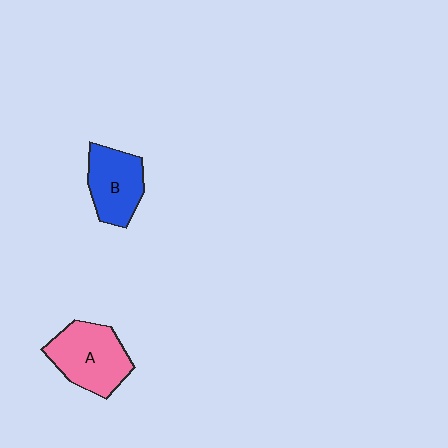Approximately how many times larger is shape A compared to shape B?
Approximately 1.2 times.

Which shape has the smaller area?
Shape B (blue).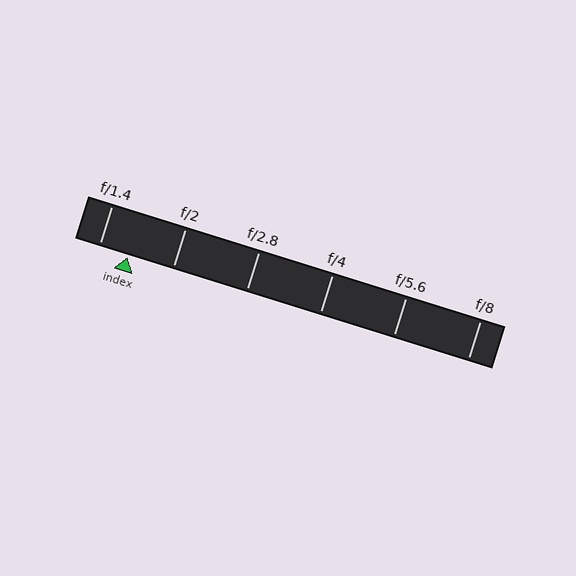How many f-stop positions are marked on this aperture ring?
There are 6 f-stop positions marked.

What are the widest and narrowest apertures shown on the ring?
The widest aperture shown is f/1.4 and the narrowest is f/8.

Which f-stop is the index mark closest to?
The index mark is closest to f/1.4.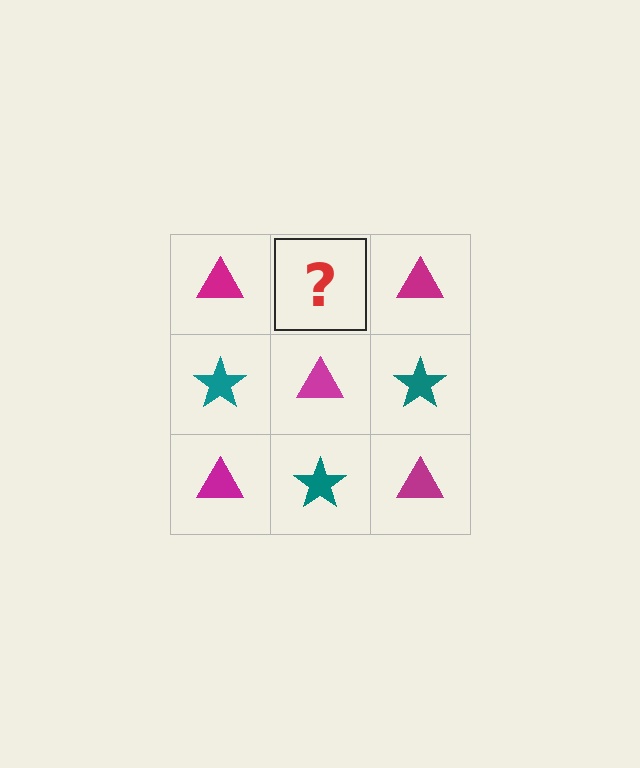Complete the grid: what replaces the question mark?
The question mark should be replaced with a teal star.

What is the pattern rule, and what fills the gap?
The rule is that it alternates magenta triangle and teal star in a checkerboard pattern. The gap should be filled with a teal star.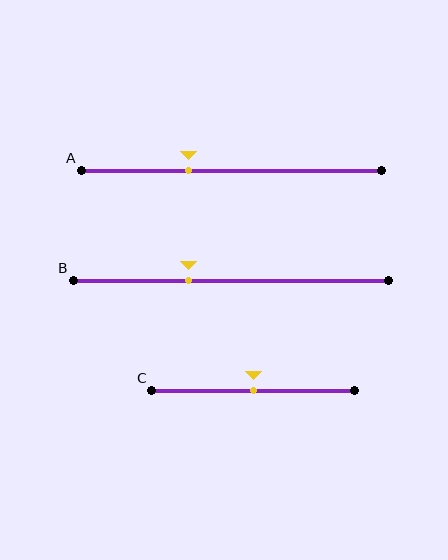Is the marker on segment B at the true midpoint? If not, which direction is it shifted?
No, the marker on segment B is shifted to the left by about 13% of the segment length.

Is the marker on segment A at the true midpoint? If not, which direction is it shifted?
No, the marker on segment A is shifted to the left by about 14% of the segment length.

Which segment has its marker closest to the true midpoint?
Segment C has its marker closest to the true midpoint.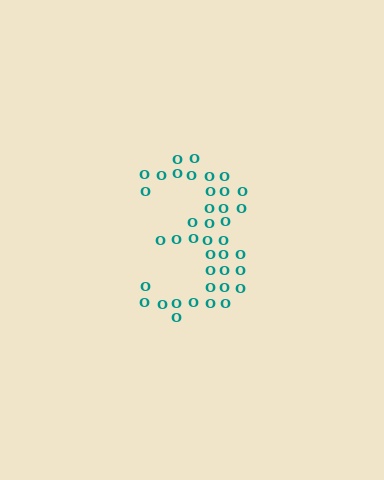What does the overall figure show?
The overall figure shows the digit 3.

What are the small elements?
The small elements are letter O's.